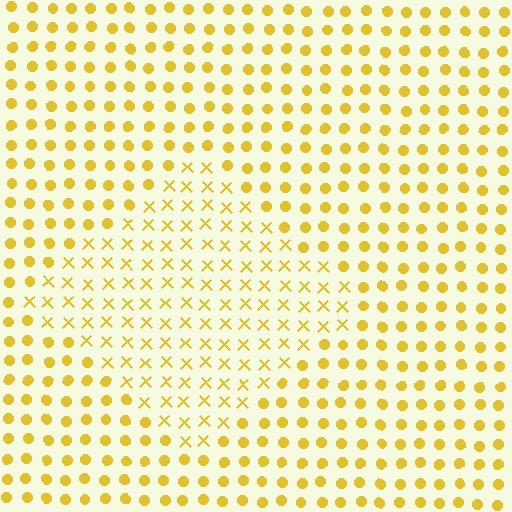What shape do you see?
I see a diamond.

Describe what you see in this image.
The image is filled with small yellow elements arranged in a uniform grid. A diamond-shaped region contains X marks, while the surrounding area contains circles. The boundary is defined purely by the change in element shape.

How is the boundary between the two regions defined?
The boundary is defined by a change in element shape: X marks inside vs. circles outside. All elements share the same color and spacing.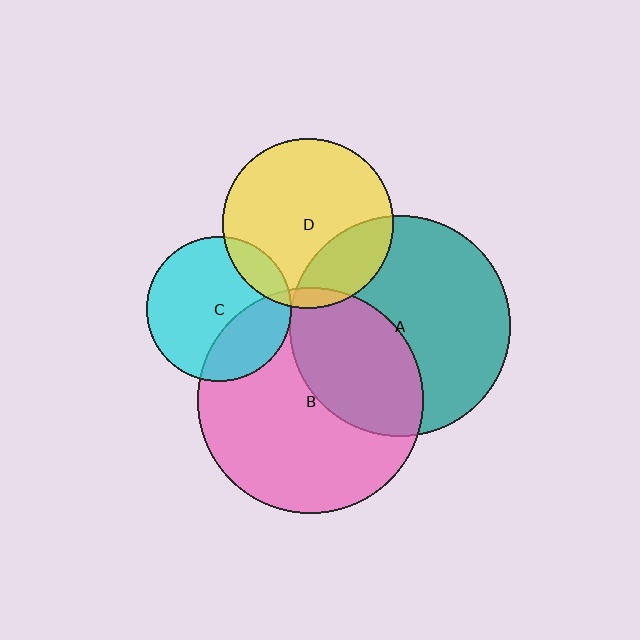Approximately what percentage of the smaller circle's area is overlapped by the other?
Approximately 15%.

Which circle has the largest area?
Circle B (pink).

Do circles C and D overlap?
Yes.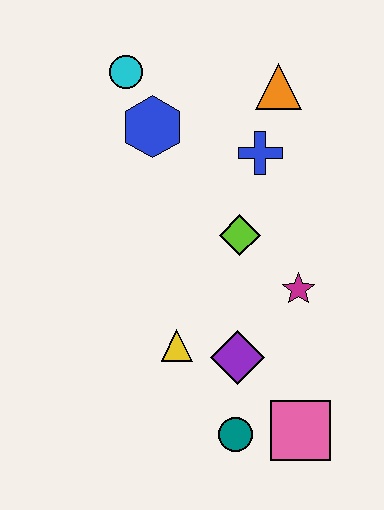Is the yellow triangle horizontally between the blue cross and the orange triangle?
No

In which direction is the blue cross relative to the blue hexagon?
The blue cross is to the right of the blue hexagon.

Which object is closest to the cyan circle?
The blue hexagon is closest to the cyan circle.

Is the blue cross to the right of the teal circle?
Yes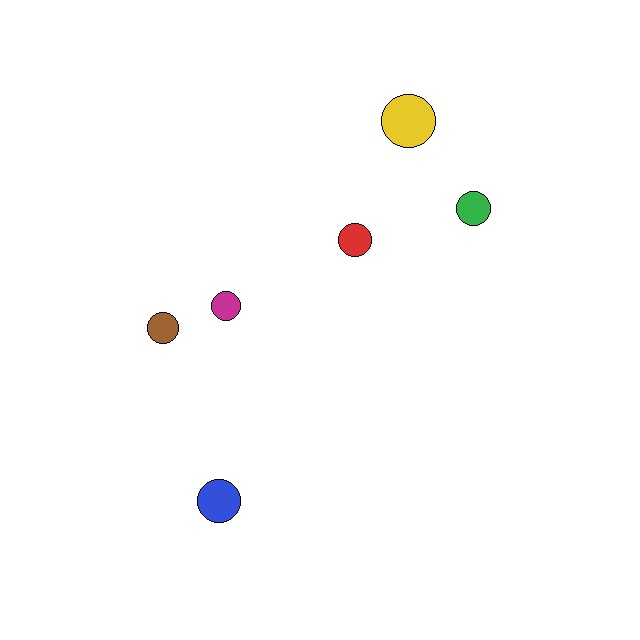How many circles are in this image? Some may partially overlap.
There are 6 circles.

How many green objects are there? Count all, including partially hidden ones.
There is 1 green object.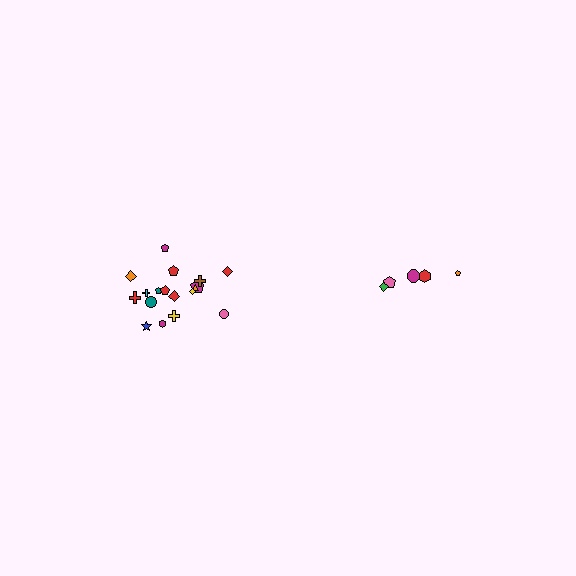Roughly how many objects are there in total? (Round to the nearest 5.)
Roughly 25 objects in total.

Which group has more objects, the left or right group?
The left group.